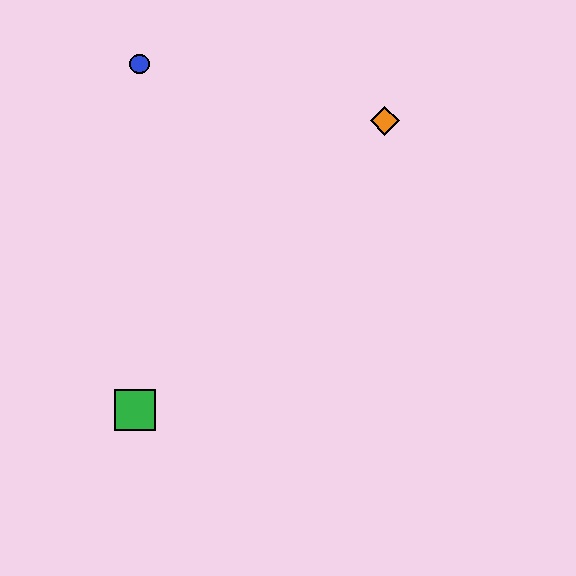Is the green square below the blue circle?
Yes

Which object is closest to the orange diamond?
The blue circle is closest to the orange diamond.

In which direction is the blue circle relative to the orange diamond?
The blue circle is to the left of the orange diamond.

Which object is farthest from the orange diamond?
The green square is farthest from the orange diamond.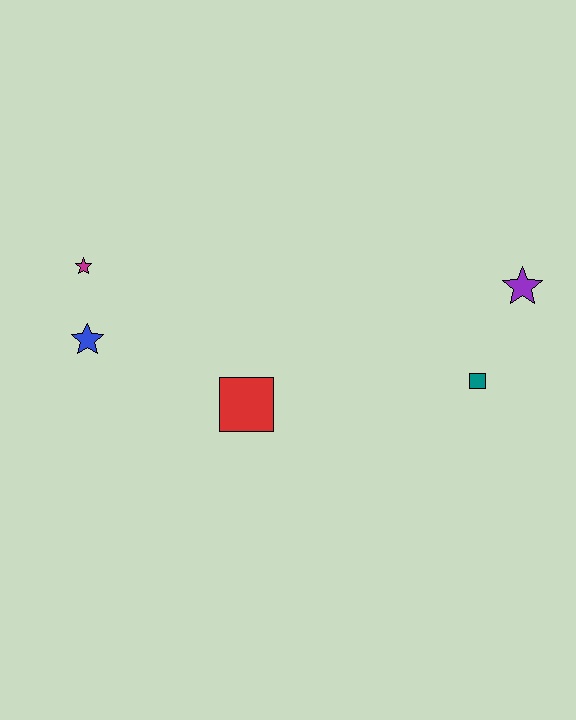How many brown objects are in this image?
There are no brown objects.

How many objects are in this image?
There are 5 objects.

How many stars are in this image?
There are 3 stars.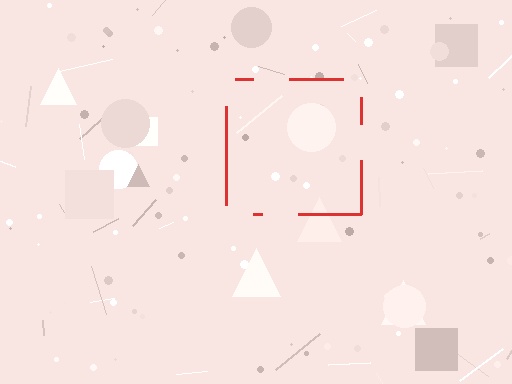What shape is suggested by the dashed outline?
The dashed outline suggests a square.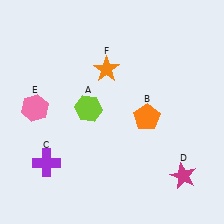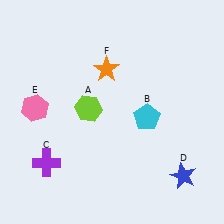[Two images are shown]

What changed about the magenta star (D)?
In Image 1, D is magenta. In Image 2, it changed to blue.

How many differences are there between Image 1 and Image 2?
There are 2 differences between the two images.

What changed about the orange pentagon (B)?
In Image 1, B is orange. In Image 2, it changed to cyan.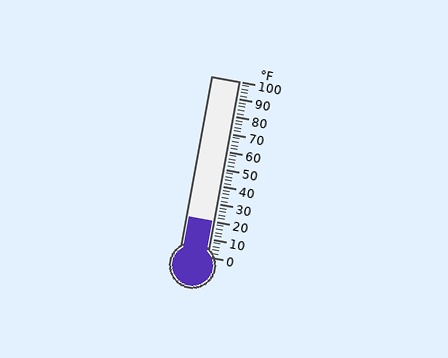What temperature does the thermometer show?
The thermometer shows approximately 20°F.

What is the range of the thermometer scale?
The thermometer scale ranges from 0°F to 100°F.